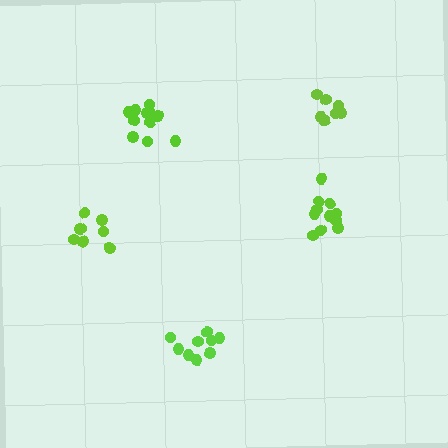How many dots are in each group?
Group 1: 11 dots, Group 2: 8 dots, Group 3: 8 dots, Group 4: 12 dots, Group 5: 9 dots (48 total).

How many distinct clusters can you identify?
There are 5 distinct clusters.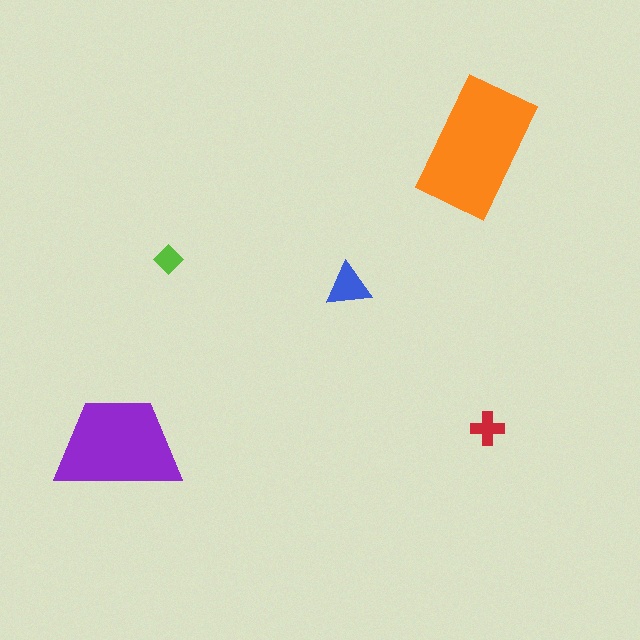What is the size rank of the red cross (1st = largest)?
4th.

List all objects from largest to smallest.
The orange rectangle, the purple trapezoid, the blue triangle, the red cross, the lime diamond.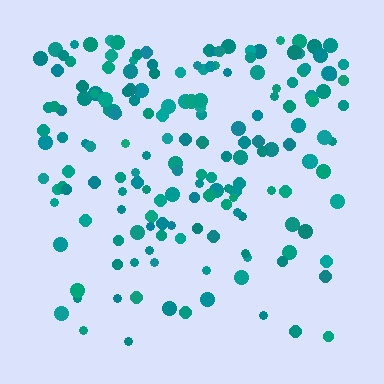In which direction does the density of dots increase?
From bottom to top, with the top side densest.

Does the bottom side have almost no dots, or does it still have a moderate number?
Still a moderate number, just noticeably fewer than the top.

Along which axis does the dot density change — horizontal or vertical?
Vertical.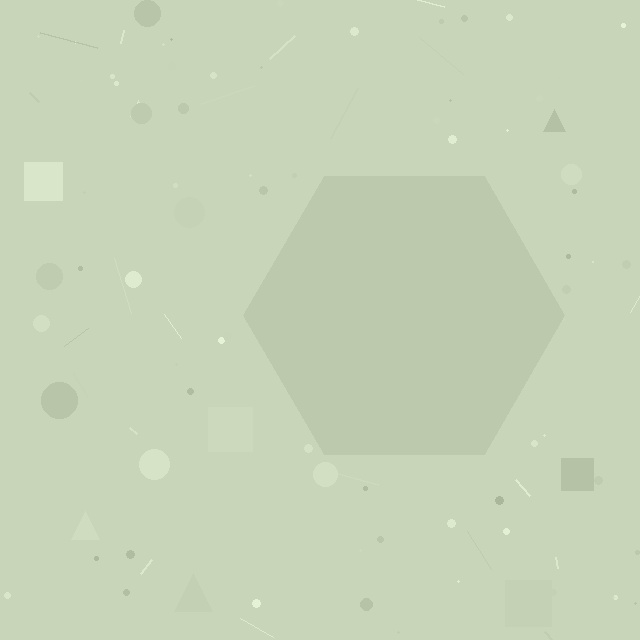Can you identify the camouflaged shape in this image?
The camouflaged shape is a hexagon.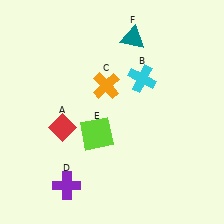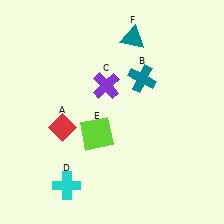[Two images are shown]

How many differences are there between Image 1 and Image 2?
There are 3 differences between the two images.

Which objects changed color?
B changed from cyan to teal. C changed from orange to purple. D changed from purple to cyan.